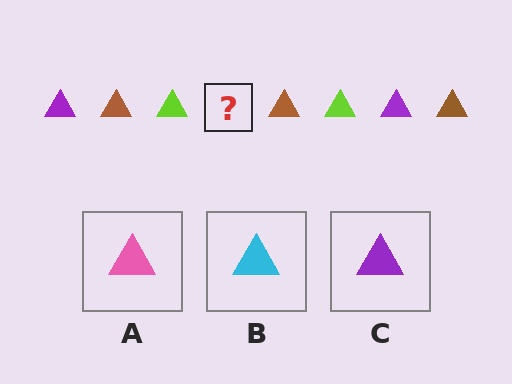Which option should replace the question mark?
Option C.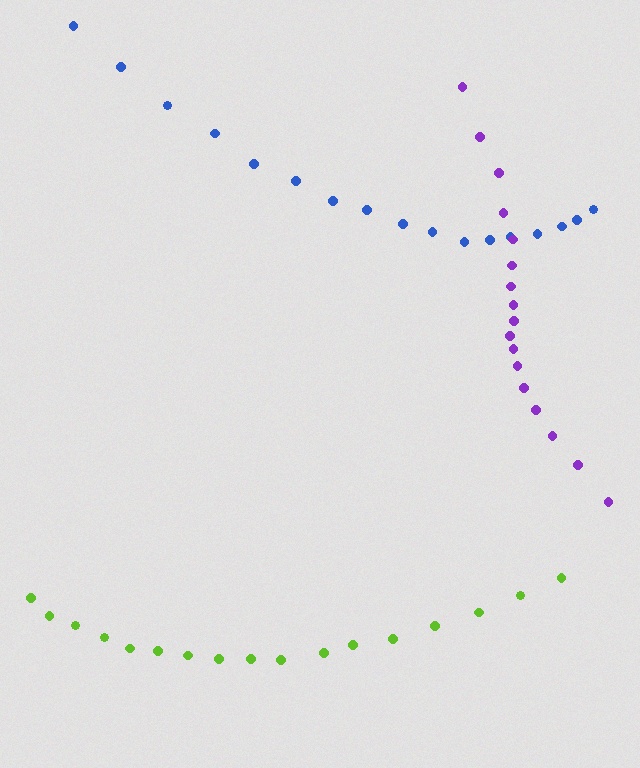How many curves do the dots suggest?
There are 3 distinct paths.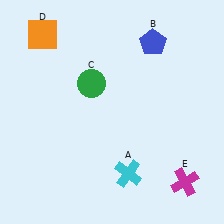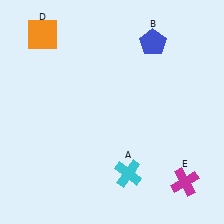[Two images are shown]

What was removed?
The green circle (C) was removed in Image 2.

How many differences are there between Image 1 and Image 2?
There is 1 difference between the two images.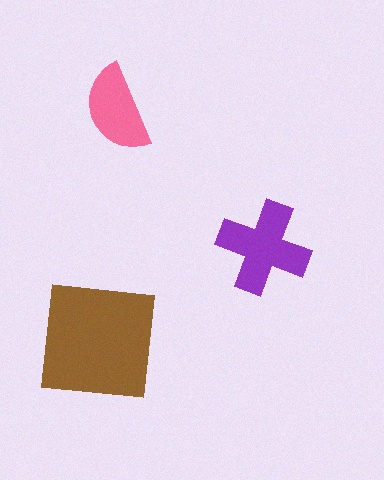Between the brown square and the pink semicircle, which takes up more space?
The brown square.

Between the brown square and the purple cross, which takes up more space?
The brown square.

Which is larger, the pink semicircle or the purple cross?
The purple cross.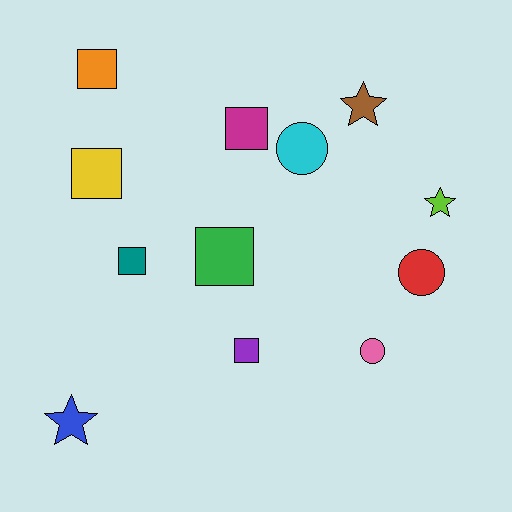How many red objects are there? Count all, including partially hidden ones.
There is 1 red object.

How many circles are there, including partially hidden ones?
There are 3 circles.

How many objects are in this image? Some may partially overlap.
There are 12 objects.